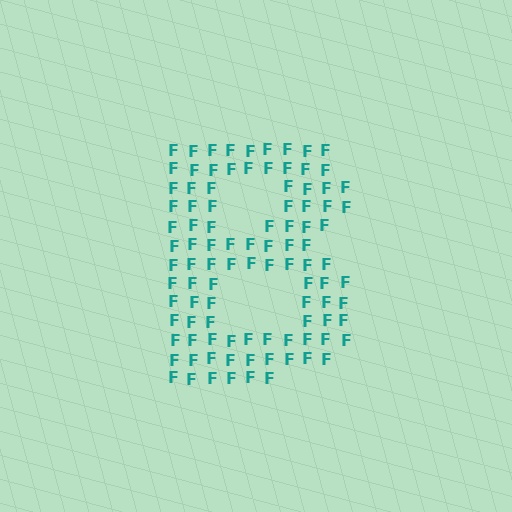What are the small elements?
The small elements are letter F's.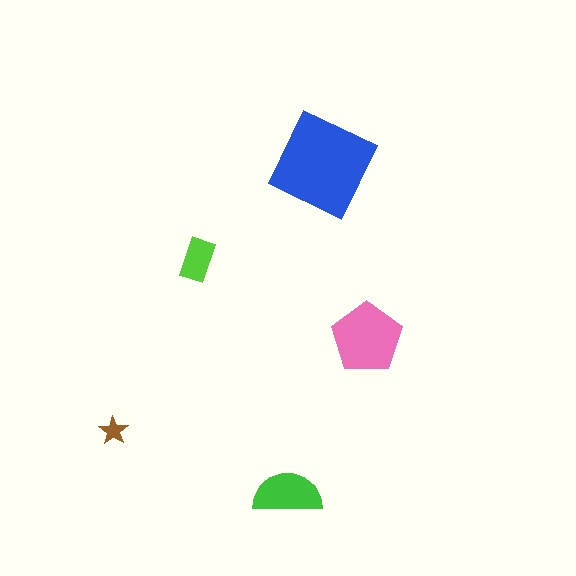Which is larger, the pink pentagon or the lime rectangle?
The pink pentagon.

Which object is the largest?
The blue diamond.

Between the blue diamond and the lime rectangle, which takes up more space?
The blue diamond.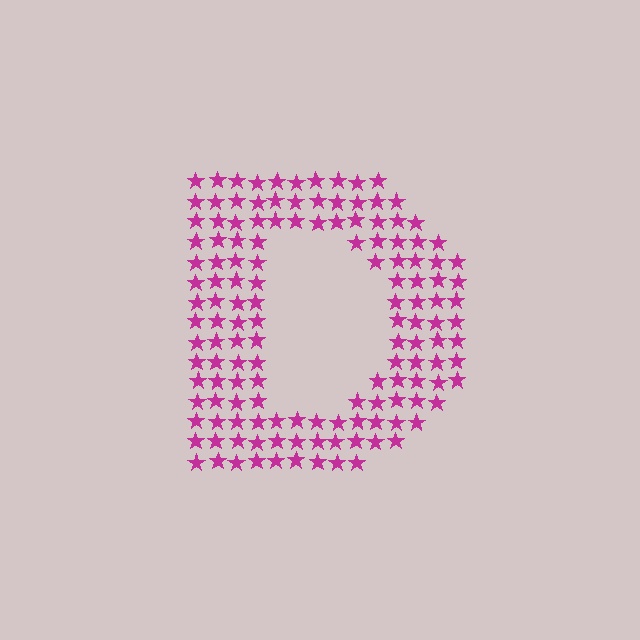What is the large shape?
The large shape is the letter D.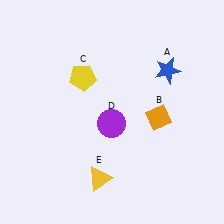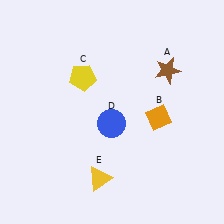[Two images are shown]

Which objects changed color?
A changed from blue to brown. D changed from purple to blue.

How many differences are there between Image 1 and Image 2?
There are 2 differences between the two images.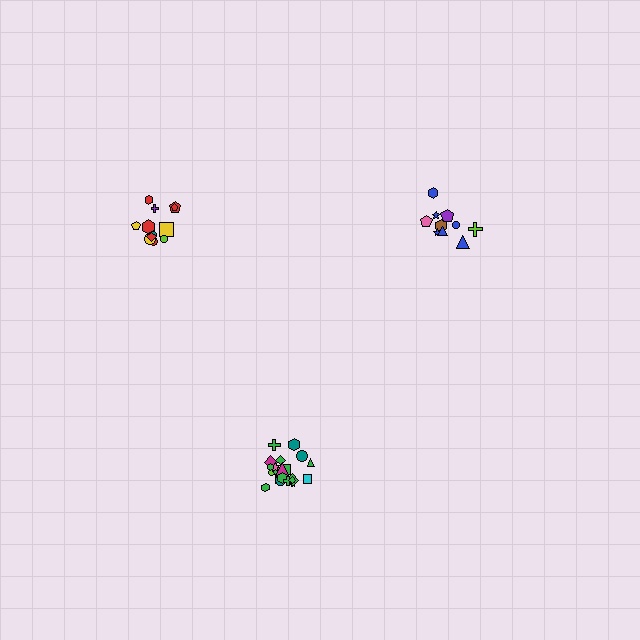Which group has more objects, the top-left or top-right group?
The top-left group.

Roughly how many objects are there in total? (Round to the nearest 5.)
Roughly 45 objects in total.